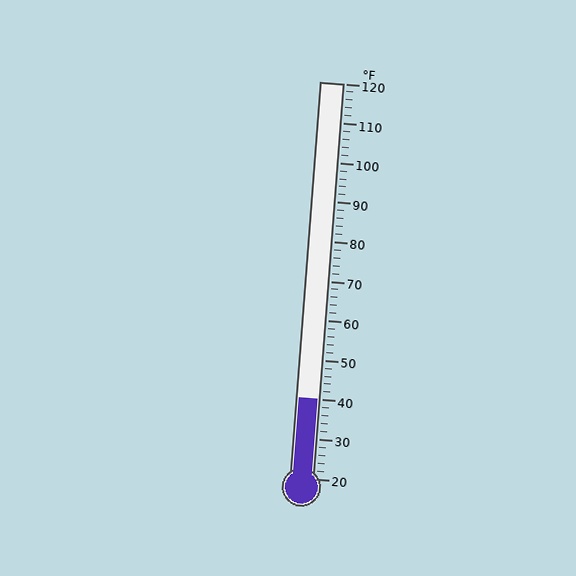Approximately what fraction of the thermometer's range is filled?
The thermometer is filled to approximately 20% of its range.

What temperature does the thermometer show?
The thermometer shows approximately 40°F.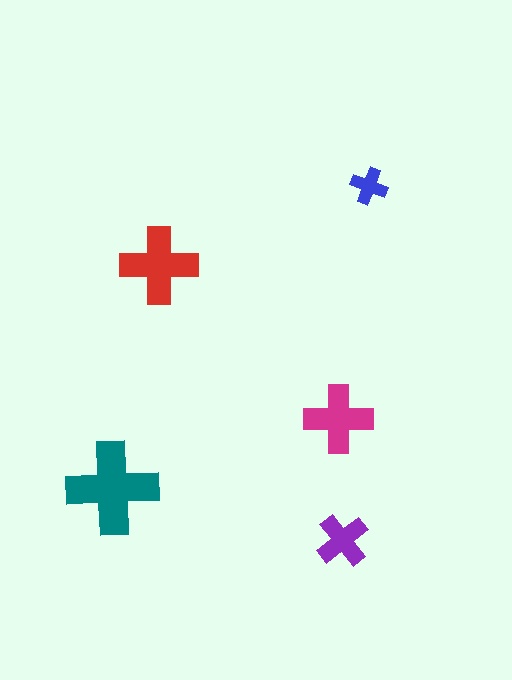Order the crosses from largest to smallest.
the teal one, the red one, the magenta one, the purple one, the blue one.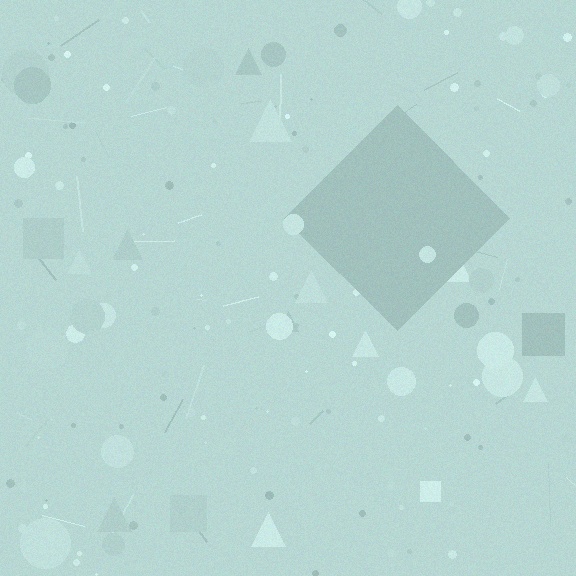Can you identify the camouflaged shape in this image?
The camouflaged shape is a diamond.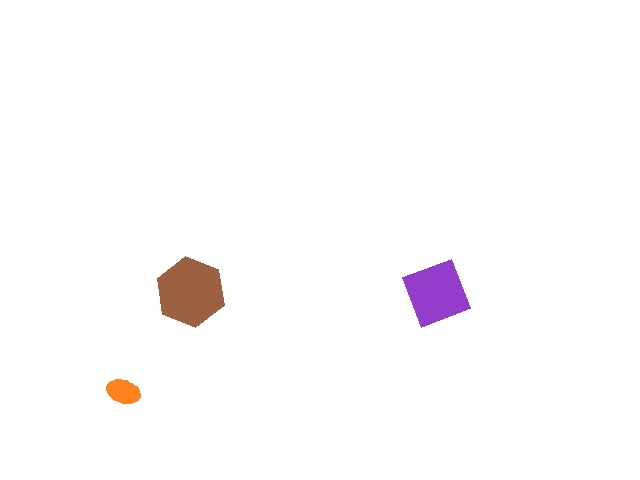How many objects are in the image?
There are 3 objects in the image.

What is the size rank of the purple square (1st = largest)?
2nd.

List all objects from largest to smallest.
The brown hexagon, the purple square, the orange ellipse.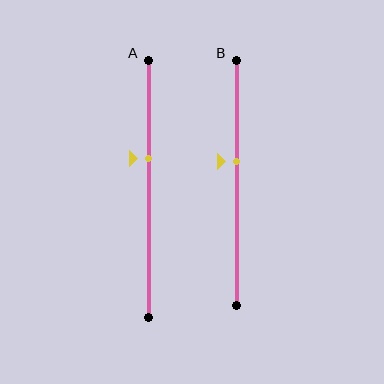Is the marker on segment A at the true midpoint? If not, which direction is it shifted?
No, the marker on segment A is shifted upward by about 12% of the segment length.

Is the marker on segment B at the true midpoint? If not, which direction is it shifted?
No, the marker on segment B is shifted upward by about 9% of the segment length.